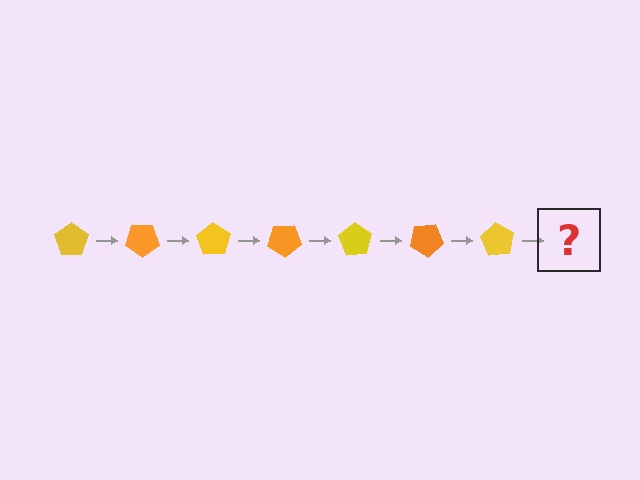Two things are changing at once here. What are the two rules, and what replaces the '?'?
The two rules are that it rotates 35 degrees each step and the color cycles through yellow and orange. The '?' should be an orange pentagon, rotated 245 degrees from the start.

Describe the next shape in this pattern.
It should be an orange pentagon, rotated 245 degrees from the start.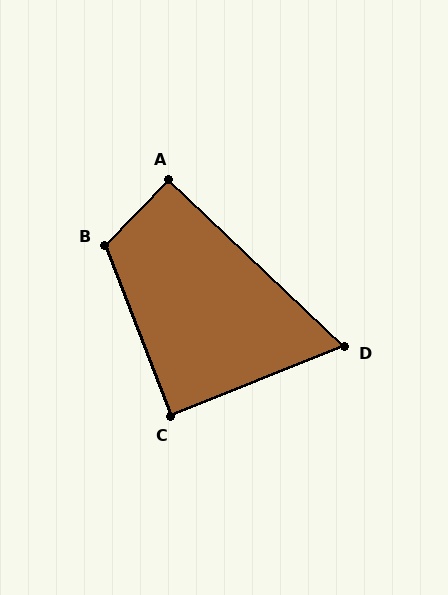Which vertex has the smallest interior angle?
D, at approximately 65 degrees.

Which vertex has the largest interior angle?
B, at approximately 115 degrees.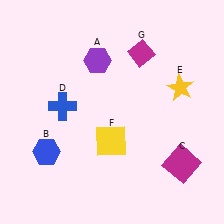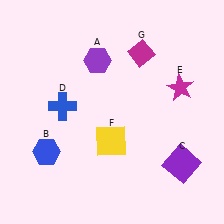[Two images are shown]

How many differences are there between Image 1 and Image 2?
There are 2 differences between the two images.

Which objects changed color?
C changed from magenta to purple. E changed from yellow to magenta.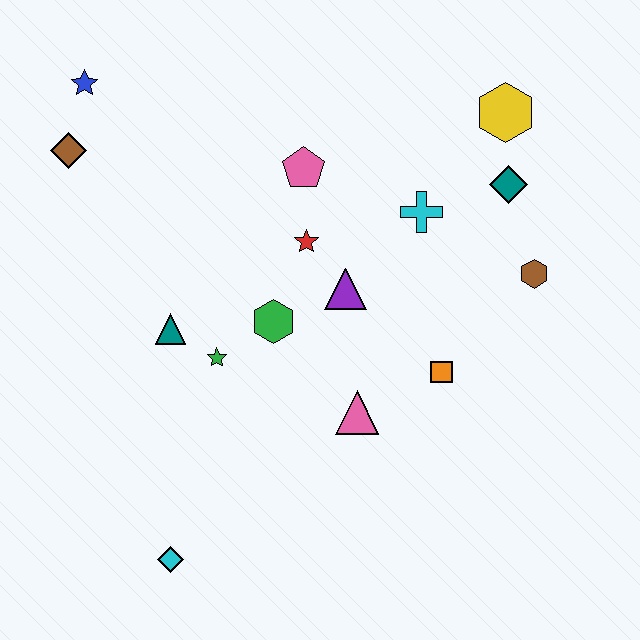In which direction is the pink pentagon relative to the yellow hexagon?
The pink pentagon is to the left of the yellow hexagon.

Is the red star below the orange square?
No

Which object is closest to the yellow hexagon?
The teal diamond is closest to the yellow hexagon.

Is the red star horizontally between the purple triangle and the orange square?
No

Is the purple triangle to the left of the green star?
No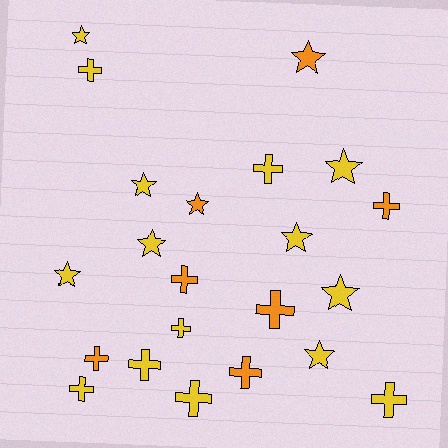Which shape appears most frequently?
Cross, with 12 objects.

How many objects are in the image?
There are 22 objects.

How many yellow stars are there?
There are 8 yellow stars.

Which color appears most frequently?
Yellow, with 15 objects.